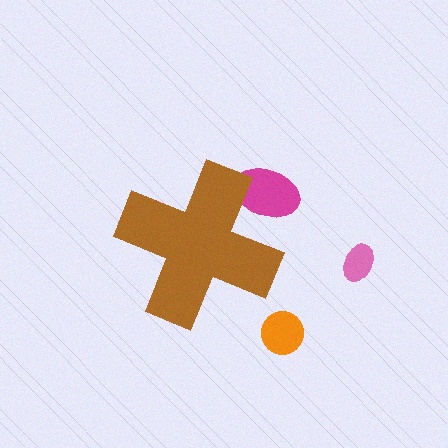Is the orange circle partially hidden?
No, the orange circle is fully visible.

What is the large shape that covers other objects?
A brown cross.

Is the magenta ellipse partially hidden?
Yes, the magenta ellipse is partially hidden behind the brown cross.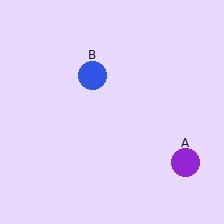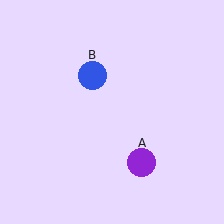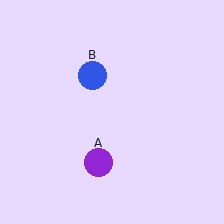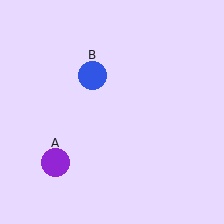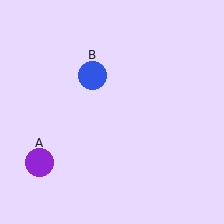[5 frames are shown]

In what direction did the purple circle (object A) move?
The purple circle (object A) moved left.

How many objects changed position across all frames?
1 object changed position: purple circle (object A).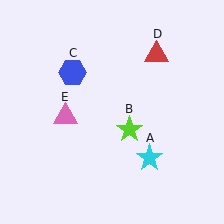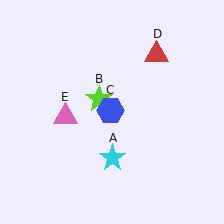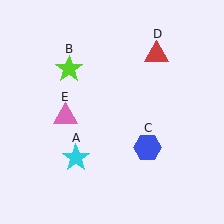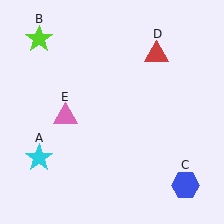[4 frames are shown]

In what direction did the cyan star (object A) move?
The cyan star (object A) moved left.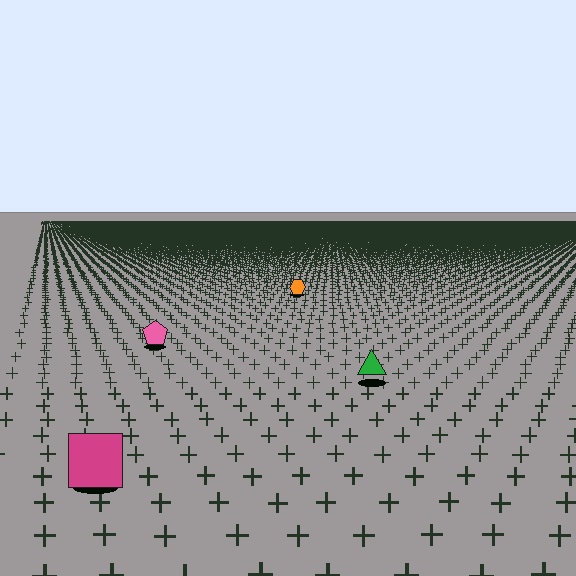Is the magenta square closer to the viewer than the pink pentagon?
Yes. The magenta square is closer — you can tell from the texture gradient: the ground texture is coarser near it.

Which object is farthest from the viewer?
The orange hexagon is farthest from the viewer. It appears smaller and the ground texture around it is denser.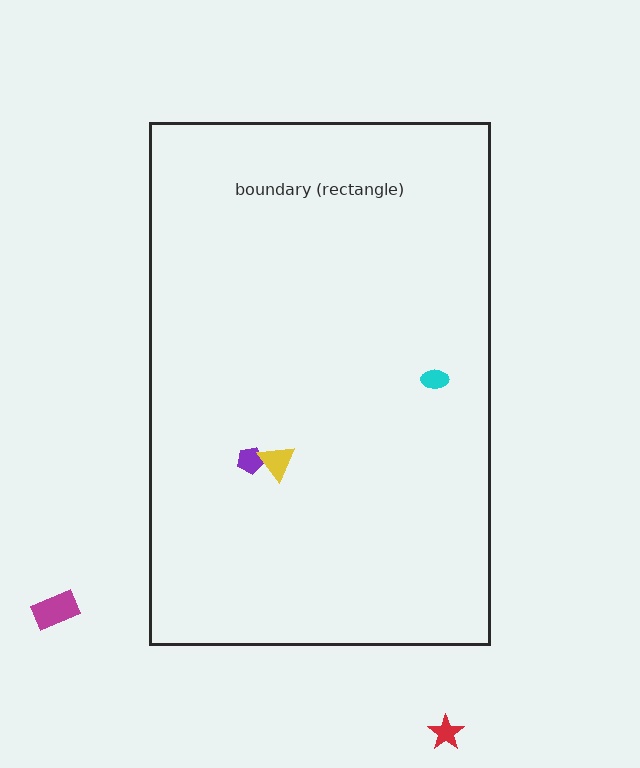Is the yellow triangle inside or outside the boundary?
Inside.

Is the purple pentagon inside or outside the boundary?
Inside.